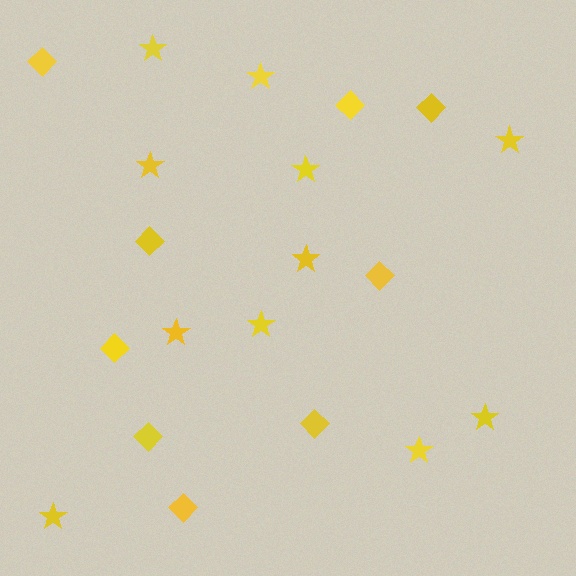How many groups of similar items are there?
There are 2 groups: one group of stars (11) and one group of diamonds (9).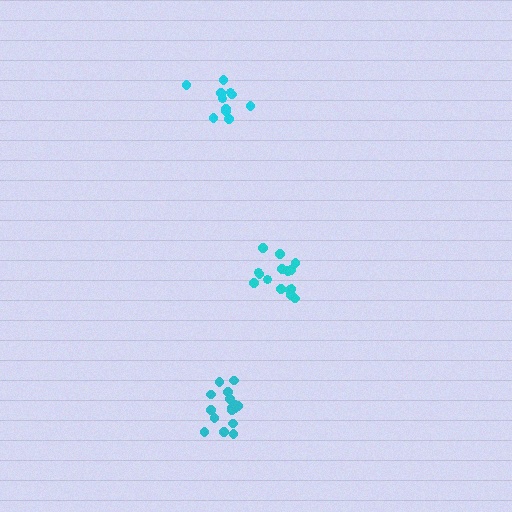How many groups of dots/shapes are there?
There are 3 groups.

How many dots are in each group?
Group 1: 15 dots, Group 2: 11 dots, Group 3: 16 dots (42 total).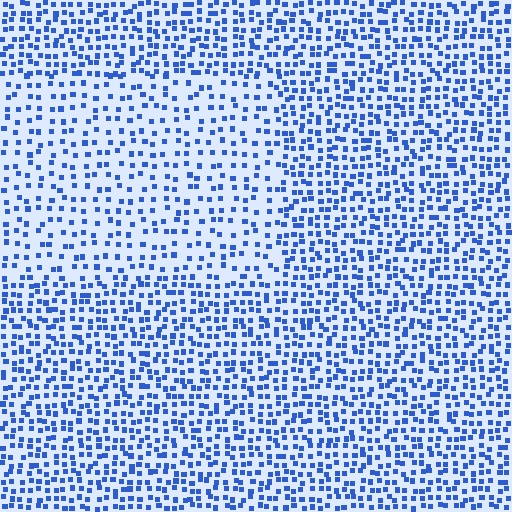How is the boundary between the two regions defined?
The boundary is defined by a change in element density (approximately 1.8x ratio). All elements are the same color, size, and shape.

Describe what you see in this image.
The image contains small blue elements arranged at two different densities. A rectangle-shaped region is visible where the elements are less densely packed than the surrounding area.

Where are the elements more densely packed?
The elements are more densely packed outside the rectangle boundary.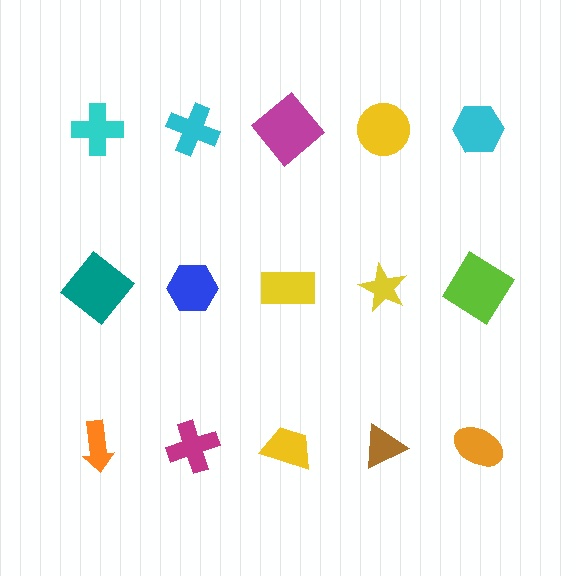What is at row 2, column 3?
A yellow rectangle.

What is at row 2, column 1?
A teal diamond.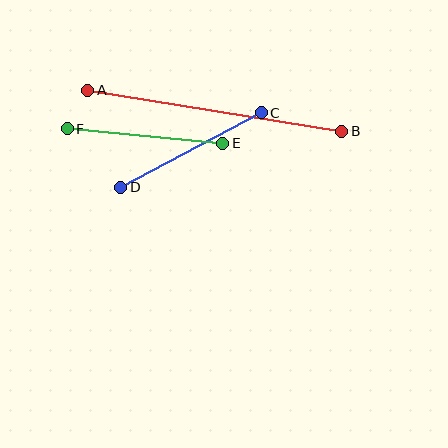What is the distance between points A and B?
The distance is approximately 257 pixels.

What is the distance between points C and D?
The distance is approximately 159 pixels.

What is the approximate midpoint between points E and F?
The midpoint is at approximately (145, 136) pixels.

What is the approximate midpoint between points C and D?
The midpoint is at approximately (191, 150) pixels.